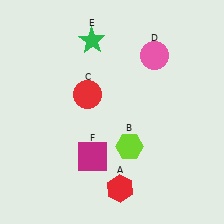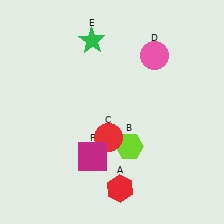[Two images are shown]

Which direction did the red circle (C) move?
The red circle (C) moved down.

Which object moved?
The red circle (C) moved down.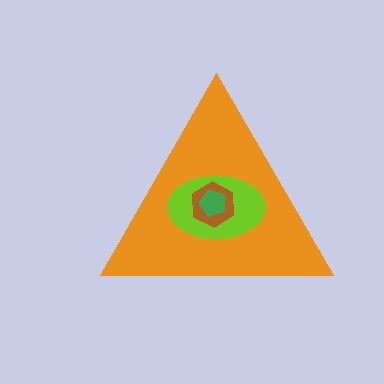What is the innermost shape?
The green pentagon.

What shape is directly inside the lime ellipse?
The brown hexagon.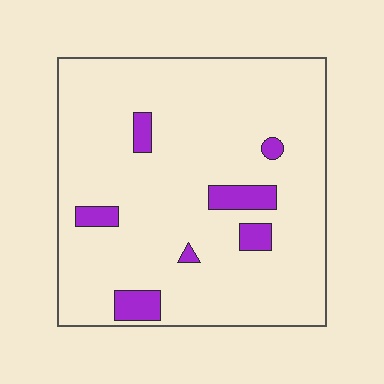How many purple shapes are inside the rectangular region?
7.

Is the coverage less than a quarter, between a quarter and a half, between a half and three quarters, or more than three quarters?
Less than a quarter.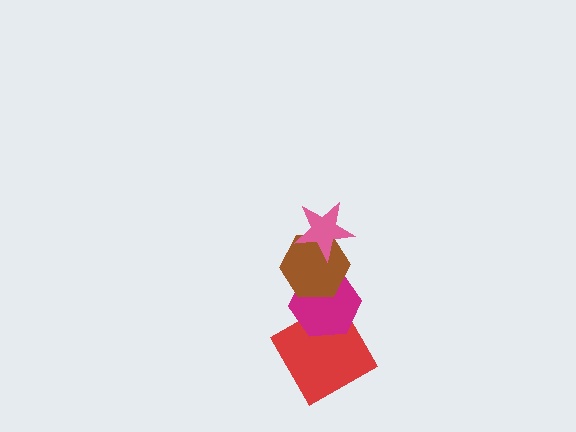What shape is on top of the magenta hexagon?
The brown hexagon is on top of the magenta hexagon.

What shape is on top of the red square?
The magenta hexagon is on top of the red square.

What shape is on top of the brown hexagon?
The pink star is on top of the brown hexagon.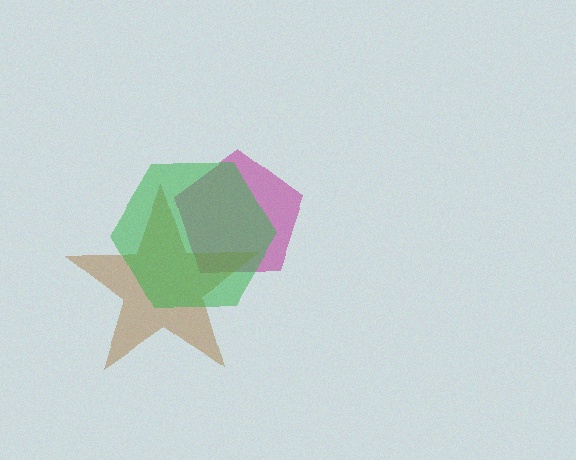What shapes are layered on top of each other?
The layered shapes are: a magenta pentagon, a brown star, a green hexagon.